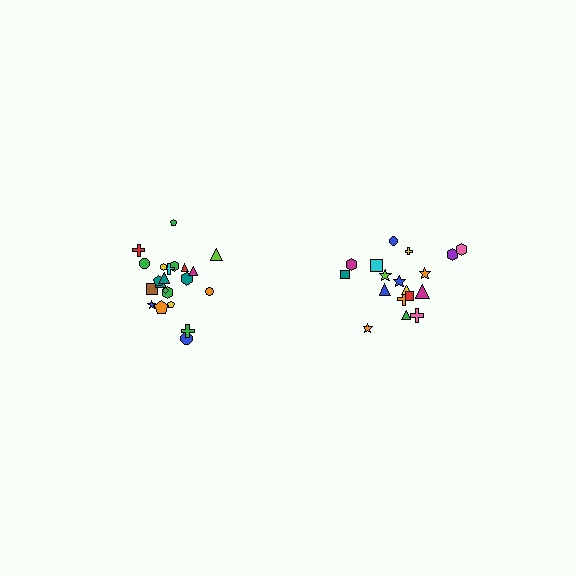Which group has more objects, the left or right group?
The left group.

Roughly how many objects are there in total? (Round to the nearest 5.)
Roughly 40 objects in total.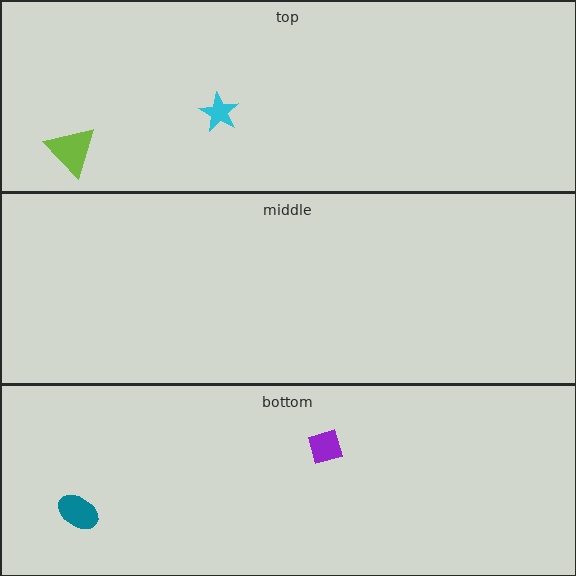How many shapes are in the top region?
2.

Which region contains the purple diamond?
The bottom region.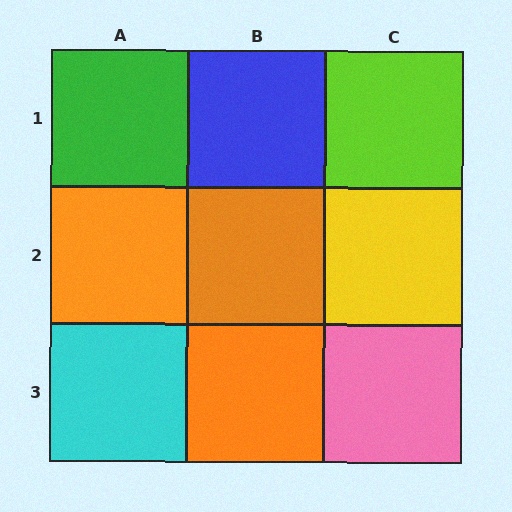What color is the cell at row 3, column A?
Cyan.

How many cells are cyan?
1 cell is cyan.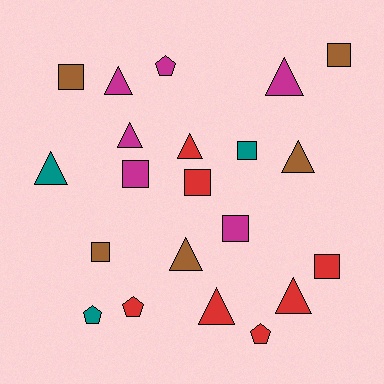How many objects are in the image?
There are 21 objects.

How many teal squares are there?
There is 1 teal square.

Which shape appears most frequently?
Triangle, with 9 objects.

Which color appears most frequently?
Red, with 7 objects.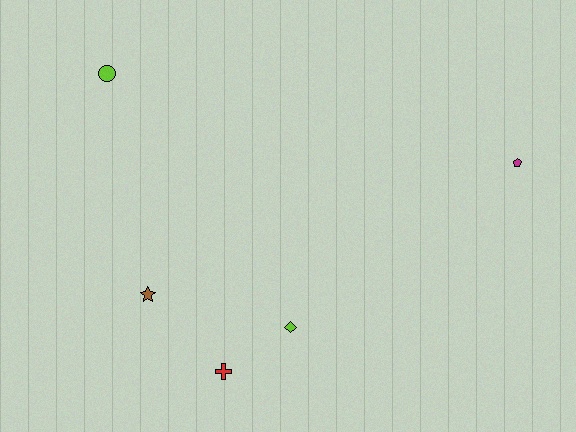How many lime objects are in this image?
There are 2 lime objects.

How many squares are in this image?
There are no squares.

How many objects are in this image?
There are 5 objects.